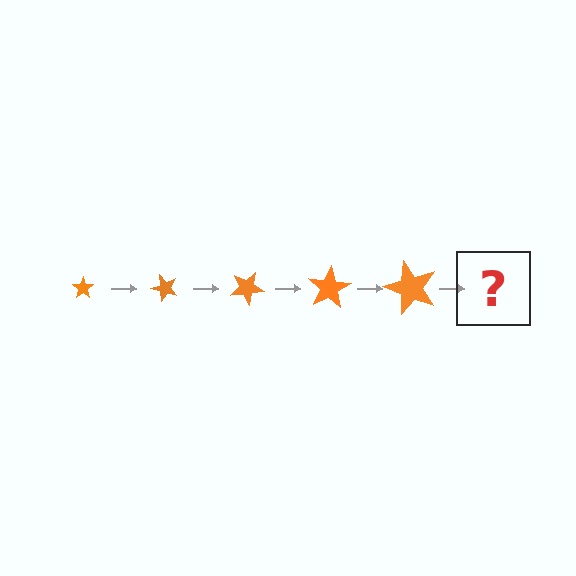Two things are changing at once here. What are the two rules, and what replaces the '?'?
The two rules are that the star grows larger each step and it rotates 50 degrees each step. The '?' should be a star, larger than the previous one and rotated 250 degrees from the start.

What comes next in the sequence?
The next element should be a star, larger than the previous one and rotated 250 degrees from the start.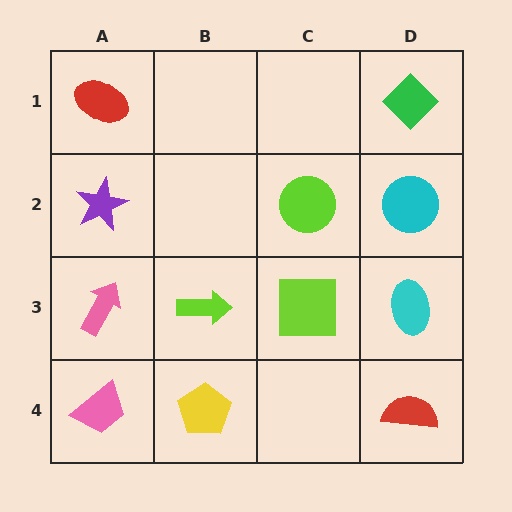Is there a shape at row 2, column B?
No, that cell is empty.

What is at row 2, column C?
A lime circle.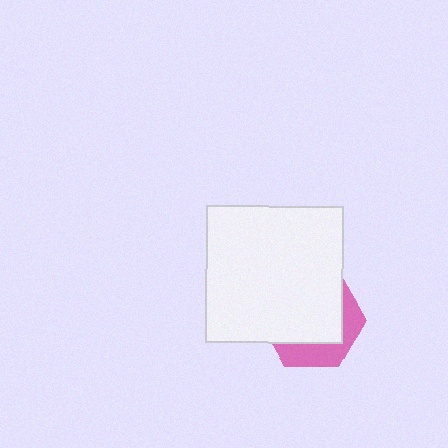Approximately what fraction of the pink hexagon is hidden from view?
Roughly 68% of the pink hexagon is hidden behind the white square.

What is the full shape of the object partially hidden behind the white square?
The partially hidden object is a pink hexagon.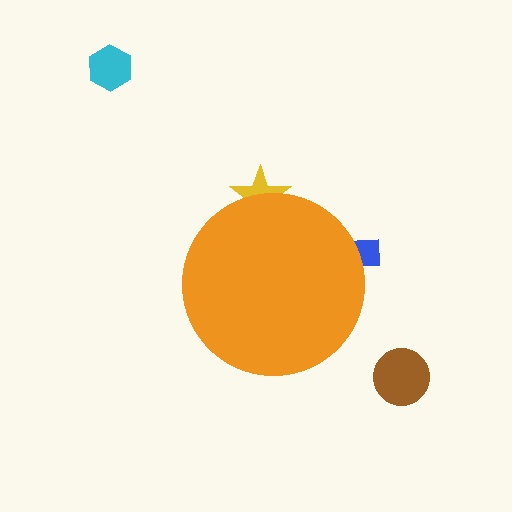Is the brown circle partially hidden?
No, the brown circle is fully visible.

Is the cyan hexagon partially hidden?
No, the cyan hexagon is fully visible.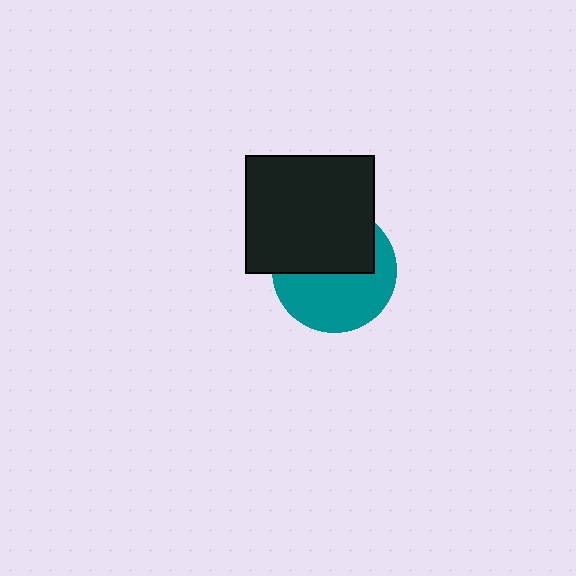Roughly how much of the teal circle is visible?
About half of it is visible (roughly 53%).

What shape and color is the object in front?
The object in front is a black rectangle.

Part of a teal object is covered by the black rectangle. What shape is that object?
It is a circle.